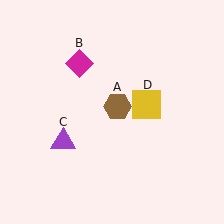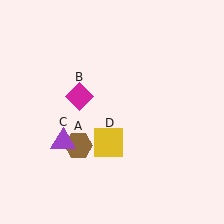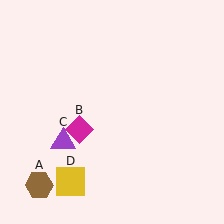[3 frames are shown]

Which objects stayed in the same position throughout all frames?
Purple triangle (object C) remained stationary.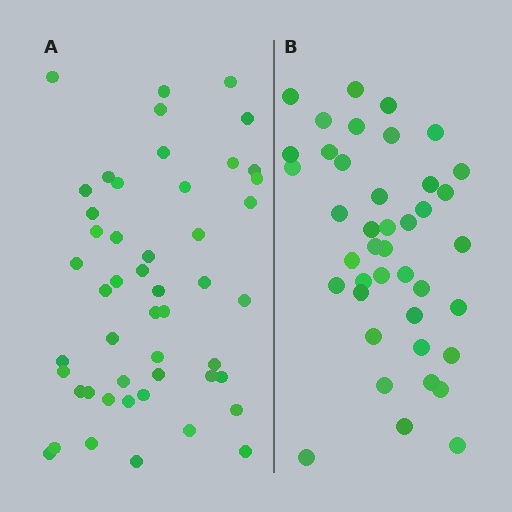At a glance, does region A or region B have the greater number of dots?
Region A (the left region) has more dots.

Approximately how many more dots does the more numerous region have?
Region A has roughly 8 or so more dots than region B.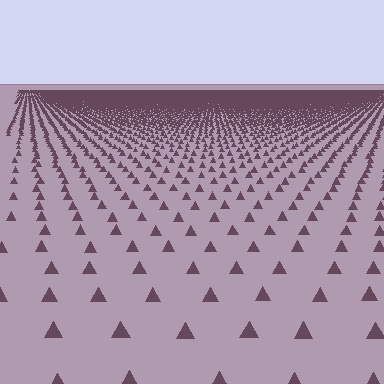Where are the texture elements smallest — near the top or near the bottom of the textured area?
Near the top.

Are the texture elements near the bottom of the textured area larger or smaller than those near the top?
Larger. Near the bottom, elements are closer to the viewer and appear at a bigger on-screen size.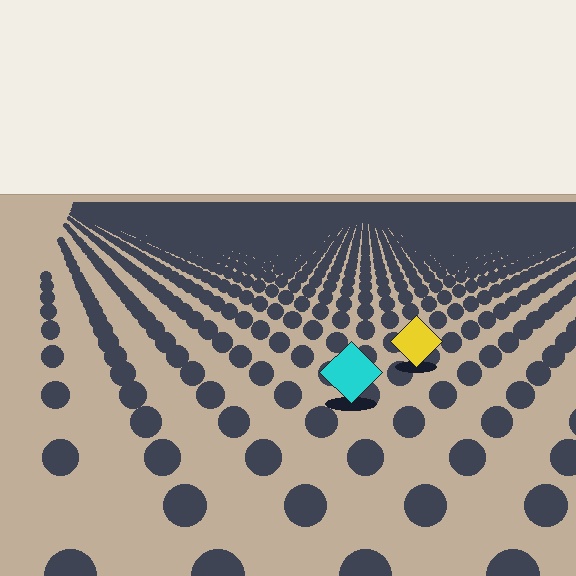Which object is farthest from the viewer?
The yellow diamond is farthest from the viewer. It appears smaller and the ground texture around it is denser.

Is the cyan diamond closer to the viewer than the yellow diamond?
Yes. The cyan diamond is closer — you can tell from the texture gradient: the ground texture is coarser near it.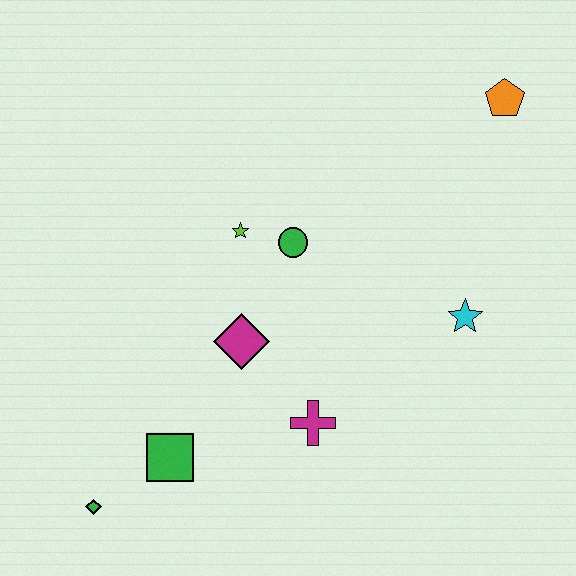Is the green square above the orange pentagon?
No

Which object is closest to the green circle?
The lime star is closest to the green circle.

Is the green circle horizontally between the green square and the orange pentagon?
Yes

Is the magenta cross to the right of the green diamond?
Yes